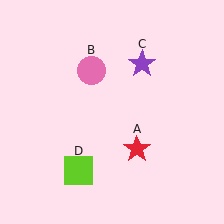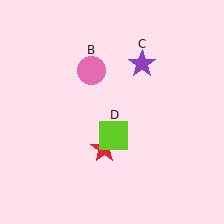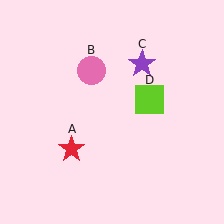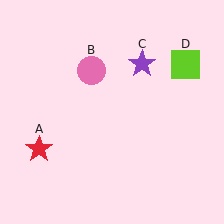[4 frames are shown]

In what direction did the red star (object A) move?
The red star (object A) moved left.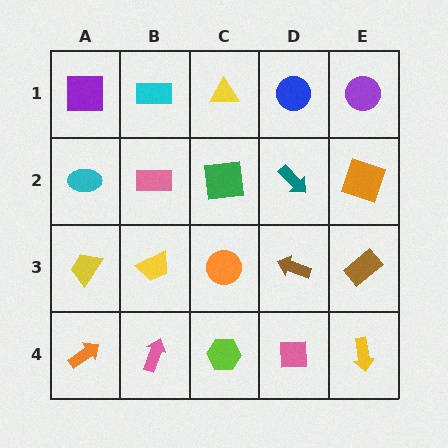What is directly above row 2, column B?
A cyan rectangle.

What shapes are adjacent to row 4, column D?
A brown arrow (row 3, column D), a lime hexagon (row 4, column C), a yellow arrow (row 4, column E).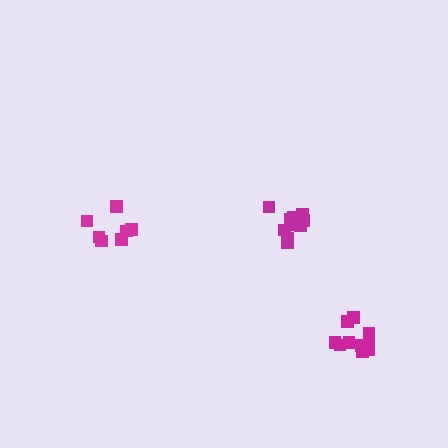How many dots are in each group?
Group 1: 7 dots, Group 2: 10 dots, Group 3: 11 dots (28 total).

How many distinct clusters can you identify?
There are 3 distinct clusters.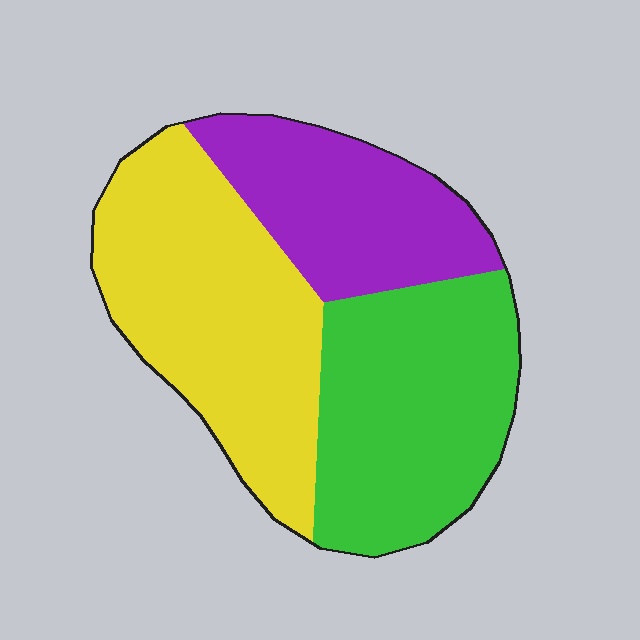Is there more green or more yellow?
Yellow.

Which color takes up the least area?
Purple, at roughly 25%.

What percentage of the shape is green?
Green takes up between a quarter and a half of the shape.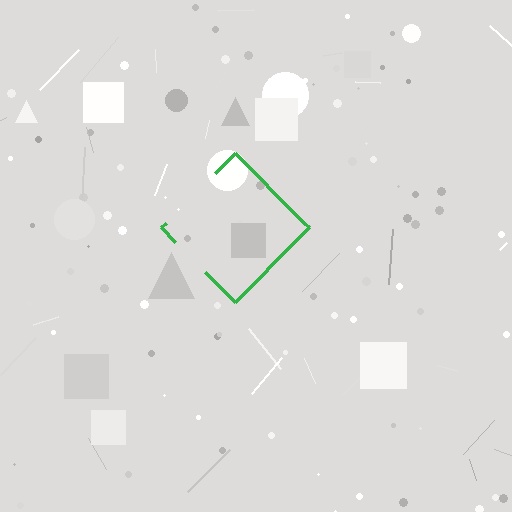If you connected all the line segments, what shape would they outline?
They would outline a diamond.